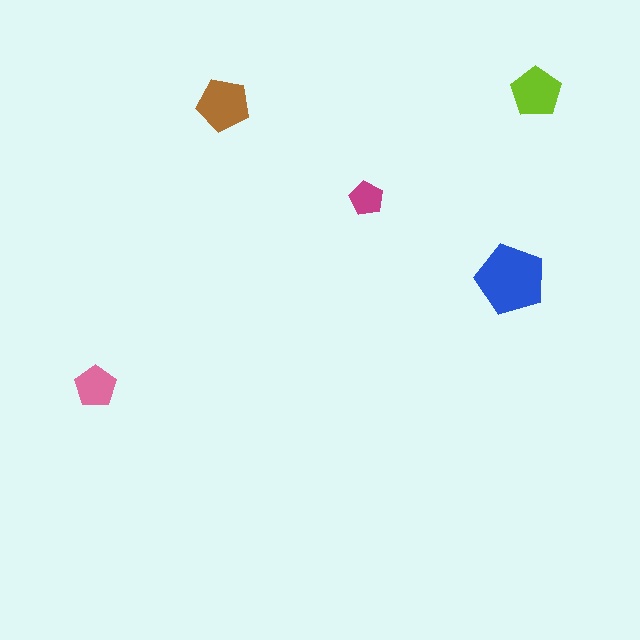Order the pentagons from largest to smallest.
the blue one, the brown one, the lime one, the pink one, the magenta one.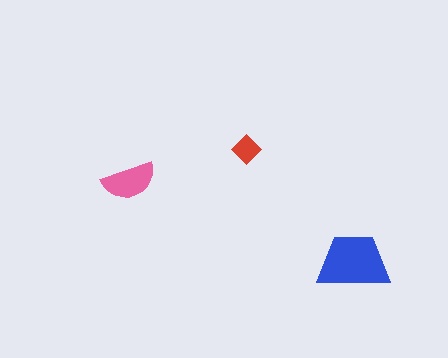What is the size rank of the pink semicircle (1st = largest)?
2nd.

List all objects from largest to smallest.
The blue trapezoid, the pink semicircle, the red diamond.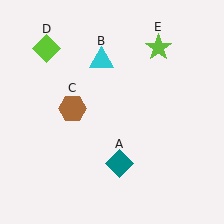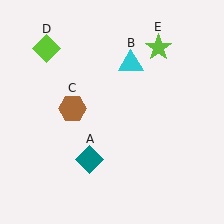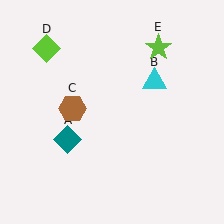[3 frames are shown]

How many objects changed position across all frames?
2 objects changed position: teal diamond (object A), cyan triangle (object B).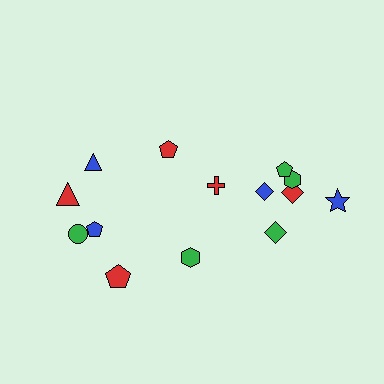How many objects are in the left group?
There are 6 objects.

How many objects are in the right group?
There are 8 objects.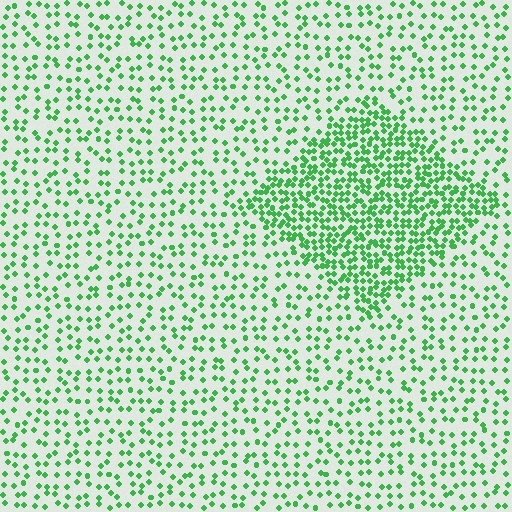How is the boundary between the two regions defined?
The boundary is defined by a change in element density (approximately 2.4x ratio). All elements are the same color, size, and shape.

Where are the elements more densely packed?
The elements are more densely packed inside the diamond boundary.